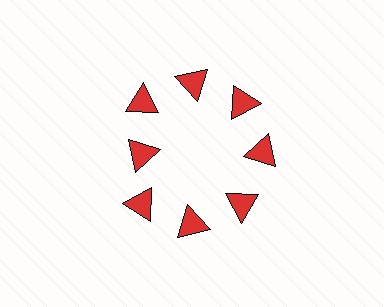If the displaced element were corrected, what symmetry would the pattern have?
It would have 8-fold rotational symmetry — the pattern would map onto itself every 45 degrees.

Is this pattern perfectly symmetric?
No. The 8 red triangles are arranged in a ring, but one element near the 9 o'clock position is pulled inward toward the center, breaking the 8-fold rotational symmetry.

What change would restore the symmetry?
The symmetry would be restored by moving it outward, back onto the ring so that all 8 triangles sit at equal angles and equal distance from the center.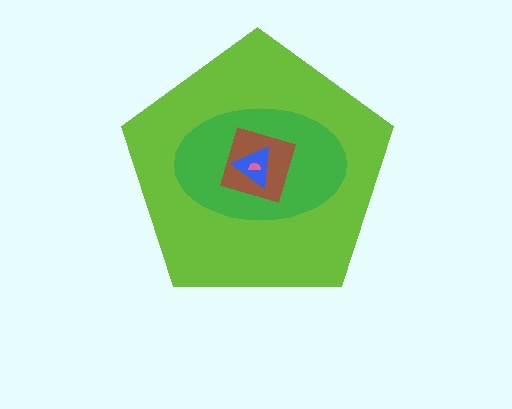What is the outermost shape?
The lime pentagon.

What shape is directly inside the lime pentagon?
The green ellipse.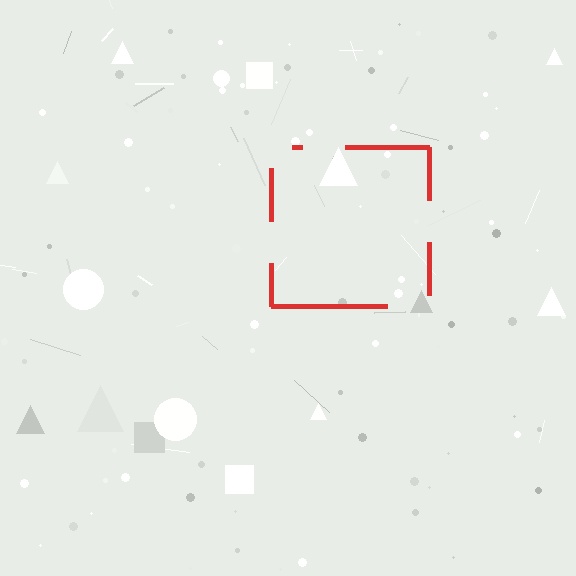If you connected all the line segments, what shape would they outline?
They would outline a square.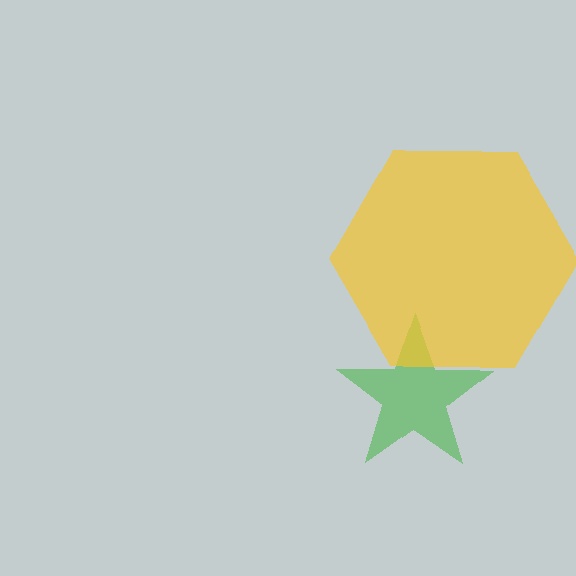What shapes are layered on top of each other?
The layered shapes are: a green star, a yellow hexagon.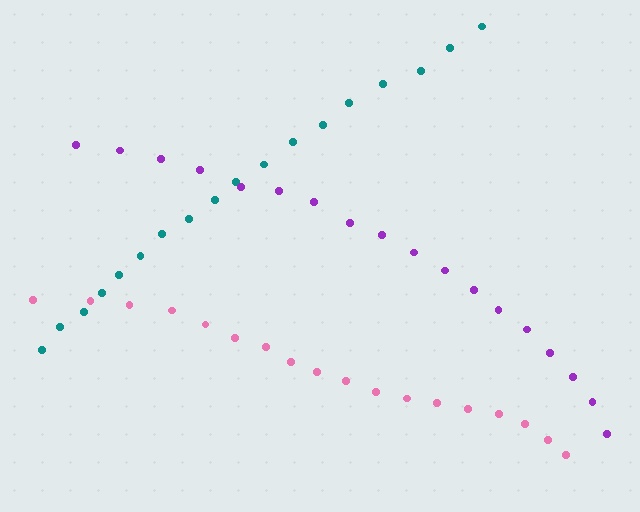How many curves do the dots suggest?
There are 3 distinct paths.